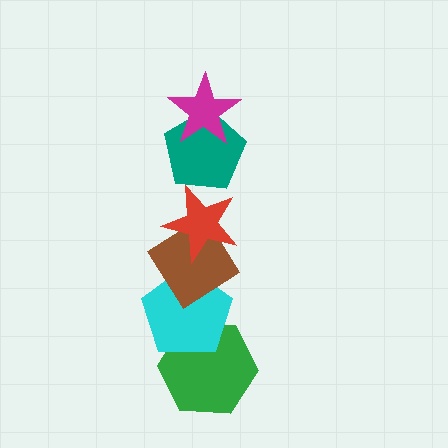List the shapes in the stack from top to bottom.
From top to bottom: the magenta star, the teal pentagon, the red star, the brown diamond, the cyan pentagon, the green hexagon.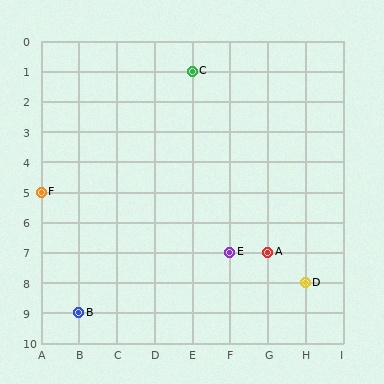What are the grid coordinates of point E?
Point E is at grid coordinates (F, 7).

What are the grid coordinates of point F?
Point F is at grid coordinates (A, 5).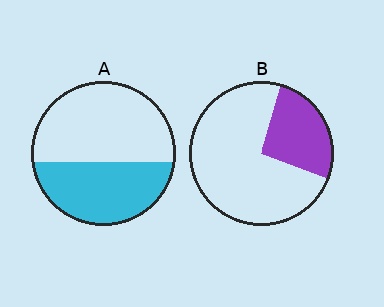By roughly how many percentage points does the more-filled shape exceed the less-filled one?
By roughly 15 percentage points (A over B).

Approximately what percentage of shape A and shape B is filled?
A is approximately 45% and B is approximately 25%.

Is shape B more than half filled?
No.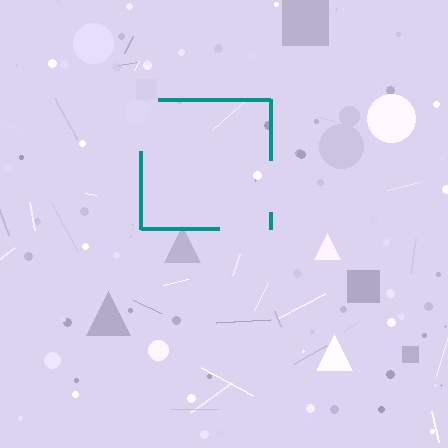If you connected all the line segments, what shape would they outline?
They would outline a square.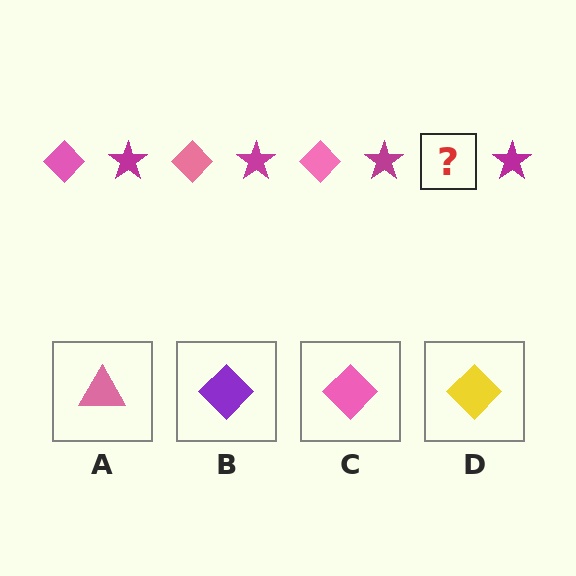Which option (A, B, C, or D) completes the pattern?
C.